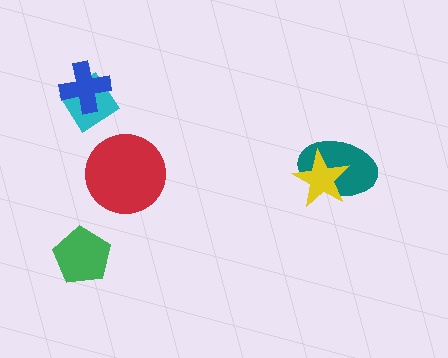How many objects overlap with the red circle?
0 objects overlap with the red circle.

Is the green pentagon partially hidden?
No, no other shape covers it.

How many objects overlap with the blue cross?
1 object overlaps with the blue cross.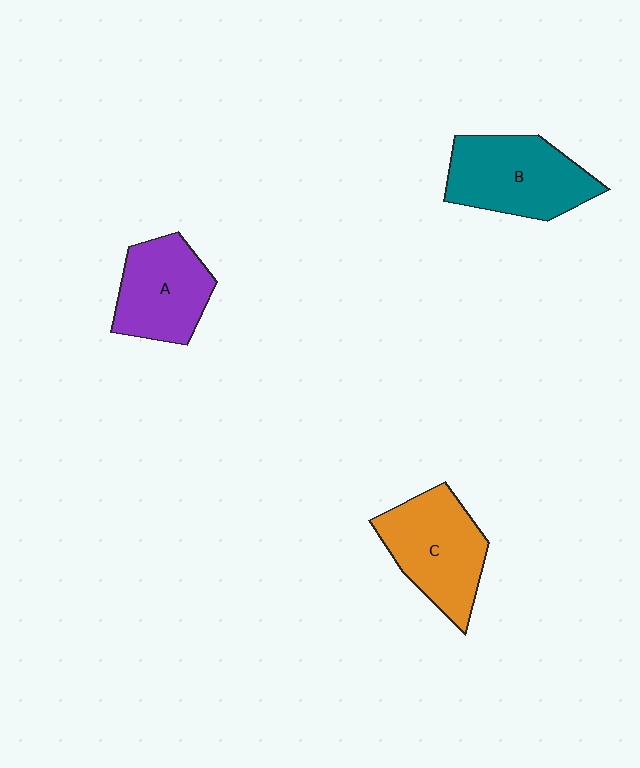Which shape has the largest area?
Shape B (teal).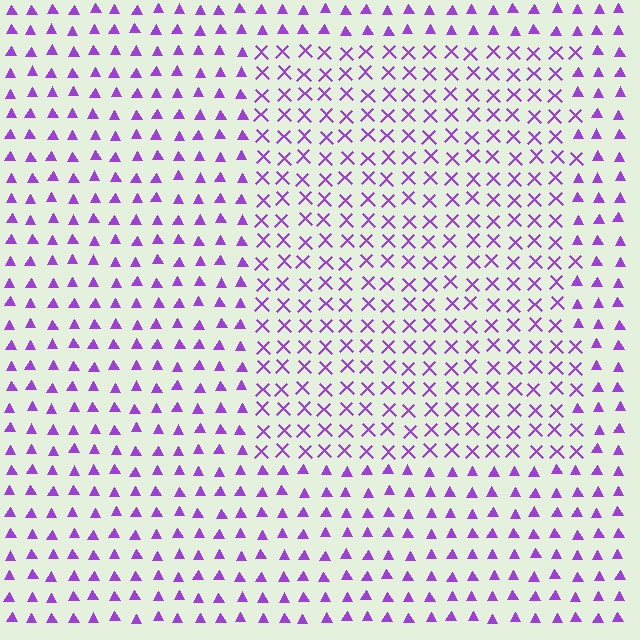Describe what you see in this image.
The image is filled with small purple elements arranged in a uniform grid. A rectangle-shaped region contains X marks, while the surrounding area contains triangles. The boundary is defined purely by the change in element shape.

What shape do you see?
I see a rectangle.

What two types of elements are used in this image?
The image uses X marks inside the rectangle region and triangles outside it.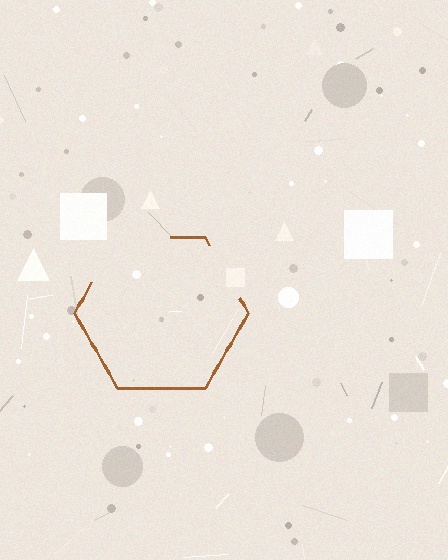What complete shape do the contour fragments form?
The contour fragments form a hexagon.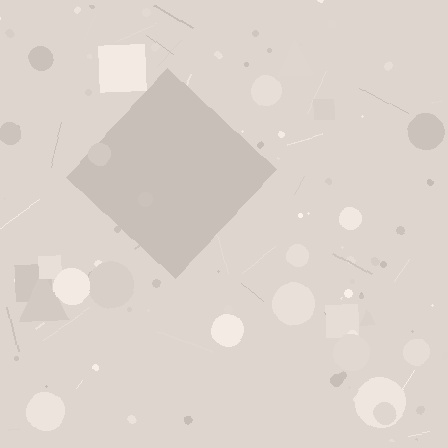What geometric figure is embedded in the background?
A diamond is embedded in the background.